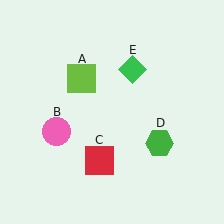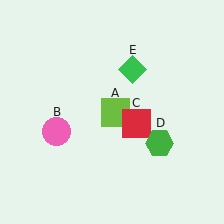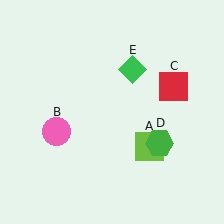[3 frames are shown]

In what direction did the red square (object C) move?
The red square (object C) moved up and to the right.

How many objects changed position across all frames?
2 objects changed position: lime square (object A), red square (object C).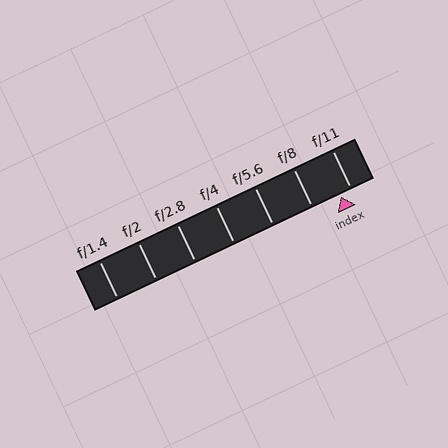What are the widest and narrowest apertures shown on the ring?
The widest aperture shown is f/1.4 and the narrowest is f/11.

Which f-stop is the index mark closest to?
The index mark is closest to f/11.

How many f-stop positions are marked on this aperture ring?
There are 7 f-stop positions marked.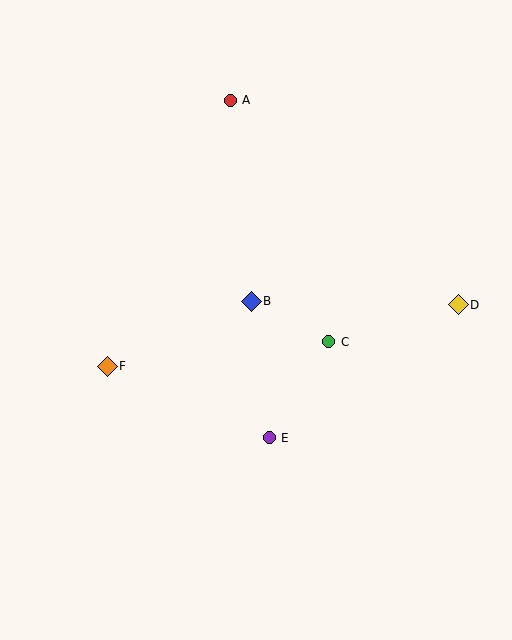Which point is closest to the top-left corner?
Point A is closest to the top-left corner.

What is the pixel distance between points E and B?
The distance between E and B is 138 pixels.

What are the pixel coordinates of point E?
Point E is at (269, 438).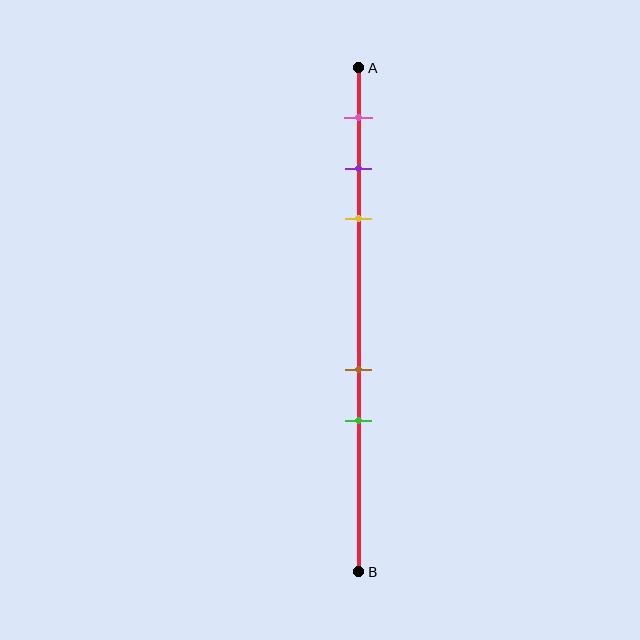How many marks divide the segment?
There are 5 marks dividing the segment.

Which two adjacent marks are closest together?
The purple and yellow marks are the closest adjacent pair.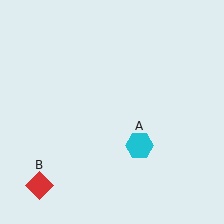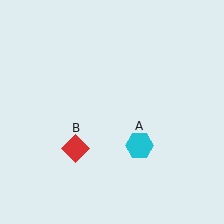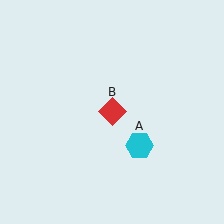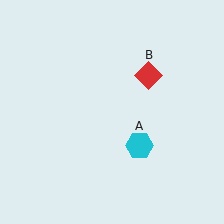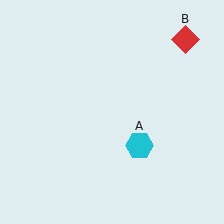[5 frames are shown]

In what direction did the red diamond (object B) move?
The red diamond (object B) moved up and to the right.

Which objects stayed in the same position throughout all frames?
Cyan hexagon (object A) remained stationary.